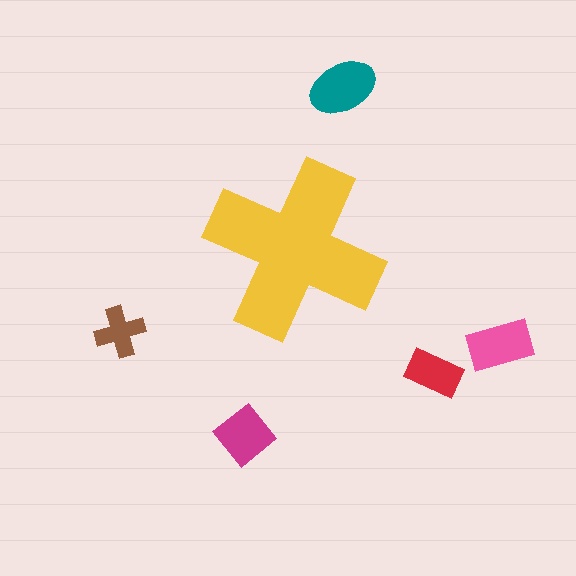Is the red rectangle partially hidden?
No, the red rectangle is fully visible.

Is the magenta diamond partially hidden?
No, the magenta diamond is fully visible.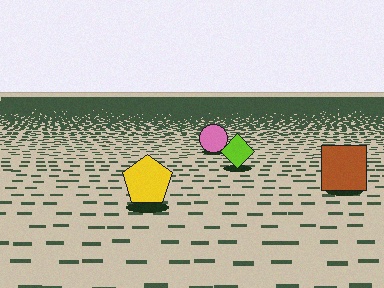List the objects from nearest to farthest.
From nearest to farthest: the yellow pentagon, the brown square, the lime diamond, the pink circle.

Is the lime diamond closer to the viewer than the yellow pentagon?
No. The yellow pentagon is closer — you can tell from the texture gradient: the ground texture is coarser near it.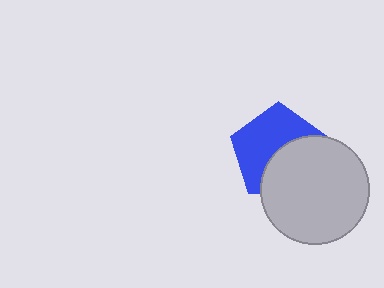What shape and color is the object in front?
The object in front is a light gray circle.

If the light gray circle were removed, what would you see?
You would see the complete blue pentagon.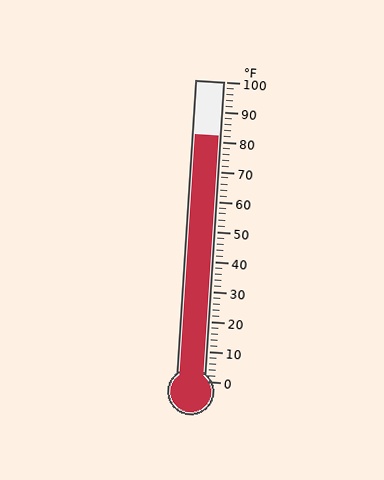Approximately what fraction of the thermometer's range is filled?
The thermometer is filled to approximately 80% of its range.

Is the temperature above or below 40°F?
The temperature is above 40°F.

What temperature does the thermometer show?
The thermometer shows approximately 82°F.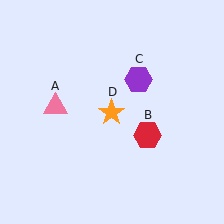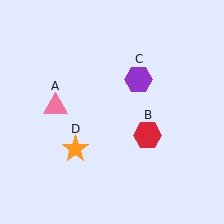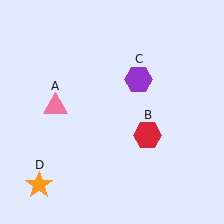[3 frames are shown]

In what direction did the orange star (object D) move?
The orange star (object D) moved down and to the left.